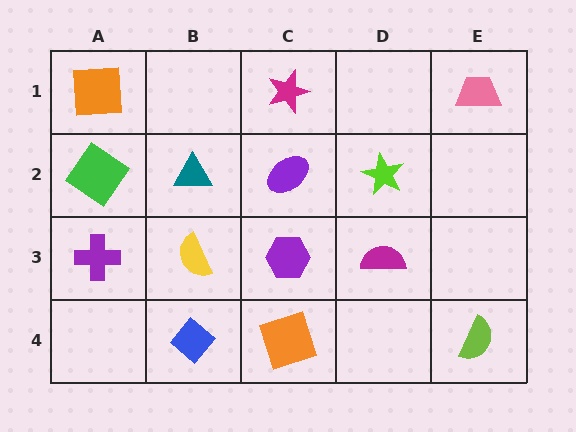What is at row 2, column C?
A purple ellipse.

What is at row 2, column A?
A green diamond.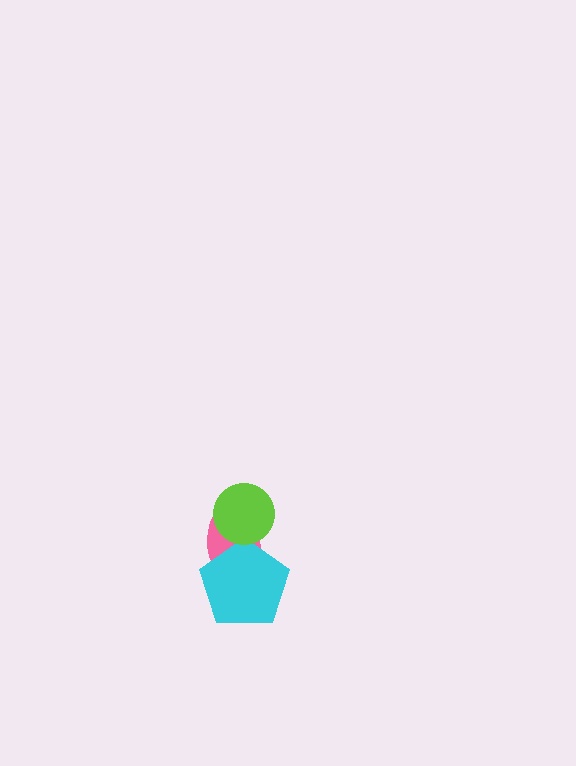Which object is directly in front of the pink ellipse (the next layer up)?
The cyan pentagon is directly in front of the pink ellipse.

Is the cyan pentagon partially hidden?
No, no other shape covers it.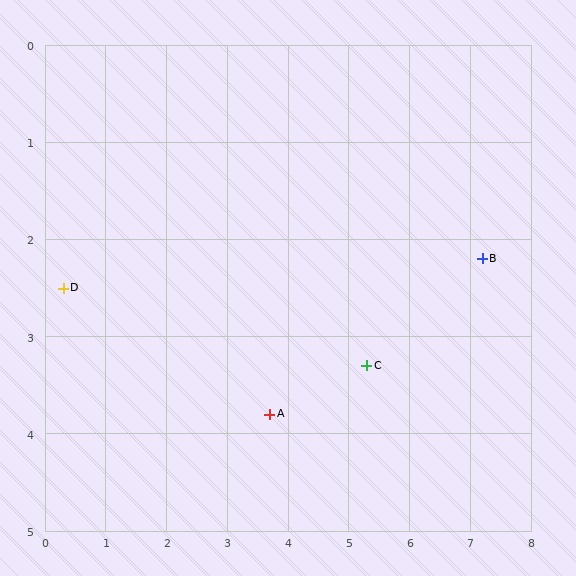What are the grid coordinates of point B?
Point B is at approximately (7.2, 2.2).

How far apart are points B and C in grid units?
Points B and C are about 2.2 grid units apart.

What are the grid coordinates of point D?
Point D is at approximately (0.3, 2.5).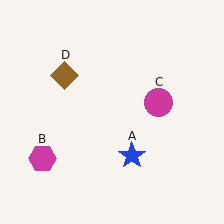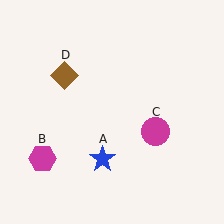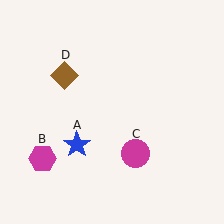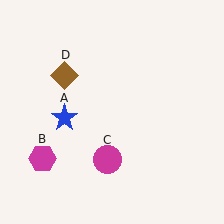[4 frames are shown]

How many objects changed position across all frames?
2 objects changed position: blue star (object A), magenta circle (object C).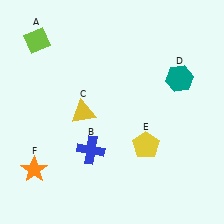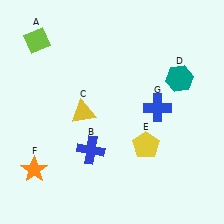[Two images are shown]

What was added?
A blue cross (G) was added in Image 2.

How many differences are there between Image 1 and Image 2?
There is 1 difference between the two images.